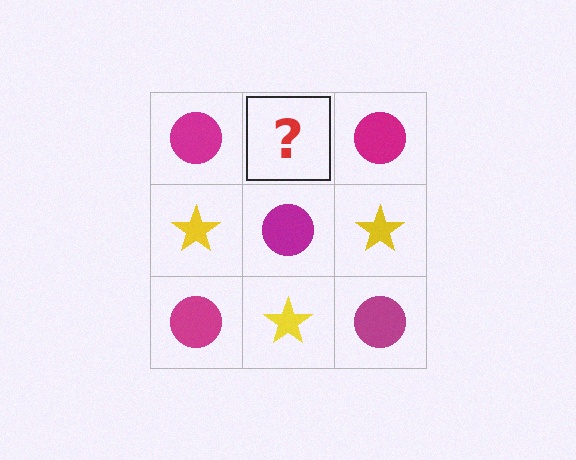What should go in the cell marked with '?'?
The missing cell should contain a yellow star.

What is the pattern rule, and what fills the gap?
The rule is that it alternates magenta circle and yellow star in a checkerboard pattern. The gap should be filled with a yellow star.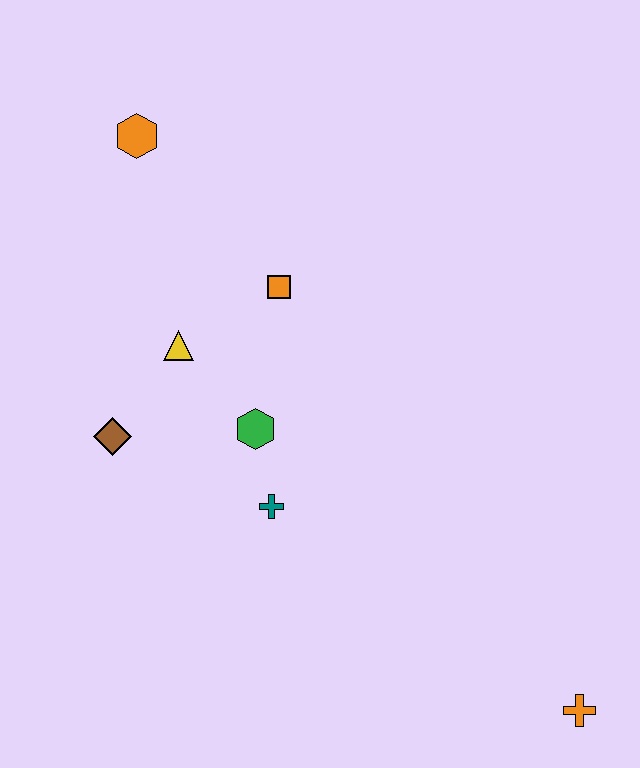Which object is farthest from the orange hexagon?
The orange cross is farthest from the orange hexagon.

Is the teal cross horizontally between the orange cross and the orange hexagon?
Yes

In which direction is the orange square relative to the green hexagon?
The orange square is above the green hexagon.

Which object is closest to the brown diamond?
The yellow triangle is closest to the brown diamond.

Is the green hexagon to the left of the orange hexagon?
No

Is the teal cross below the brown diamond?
Yes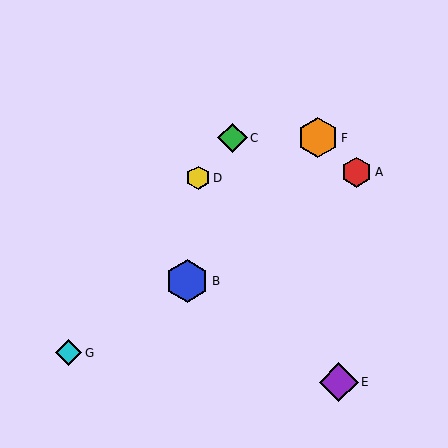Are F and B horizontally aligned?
No, F is at y≈138 and B is at y≈281.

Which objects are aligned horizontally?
Objects C, F are aligned horizontally.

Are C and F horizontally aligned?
Yes, both are at y≈138.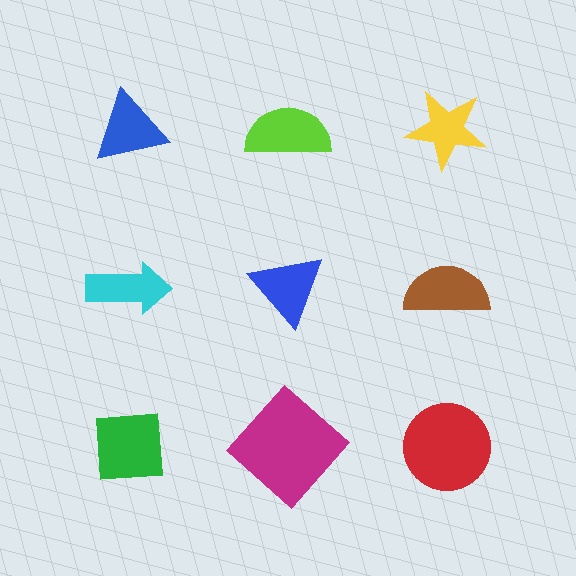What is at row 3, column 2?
A magenta diamond.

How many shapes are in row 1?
3 shapes.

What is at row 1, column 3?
A yellow star.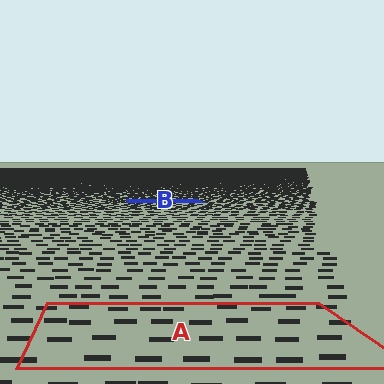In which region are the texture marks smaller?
The texture marks are smaller in region B, because it is farther away.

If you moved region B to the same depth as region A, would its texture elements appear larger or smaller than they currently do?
They would appear larger. At a closer depth, the same texture elements are projected at a bigger on-screen size.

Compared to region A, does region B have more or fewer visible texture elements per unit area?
Region B has more texture elements per unit area — they are packed more densely because it is farther away.